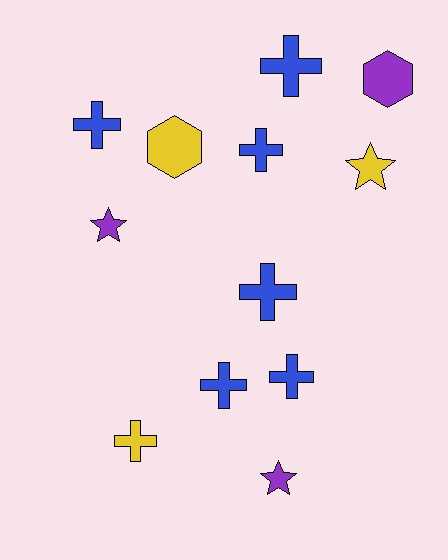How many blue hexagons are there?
There are no blue hexagons.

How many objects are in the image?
There are 12 objects.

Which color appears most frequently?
Blue, with 6 objects.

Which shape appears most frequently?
Cross, with 7 objects.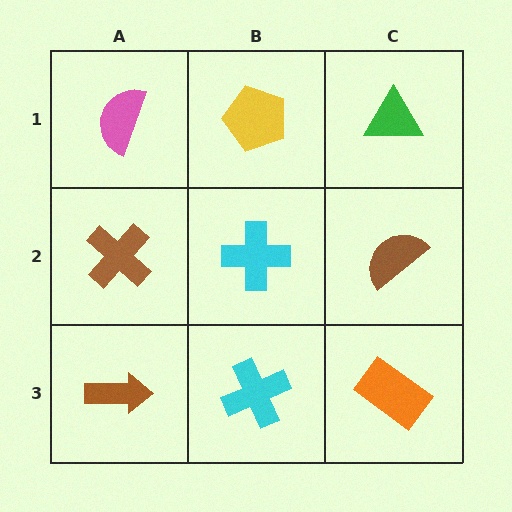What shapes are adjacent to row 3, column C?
A brown semicircle (row 2, column C), a cyan cross (row 3, column B).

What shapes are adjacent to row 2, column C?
A green triangle (row 1, column C), an orange rectangle (row 3, column C), a cyan cross (row 2, column B).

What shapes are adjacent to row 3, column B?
A cyan cross (row 2, column B), a brown arrow (row 3, column A), an orange rectangle (row 3, column C).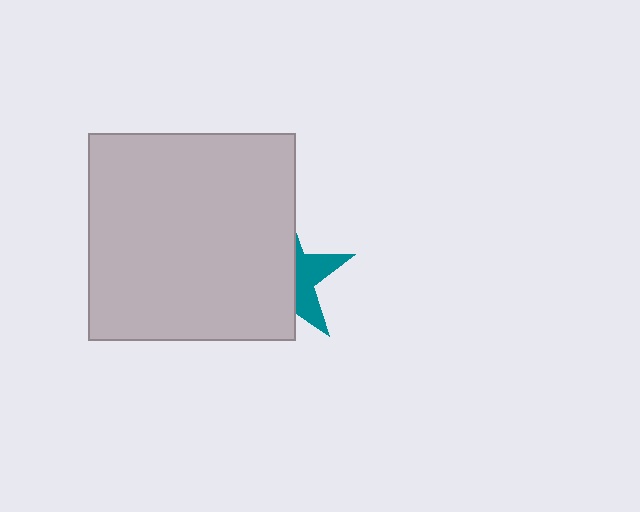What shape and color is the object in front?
The object in front is a light gray square.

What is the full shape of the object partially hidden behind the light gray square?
The partially hidden object is a teal star.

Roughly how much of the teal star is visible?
A small part of it is visible (roughly 36%).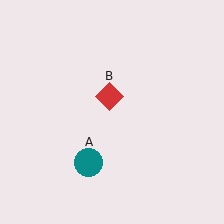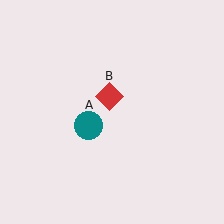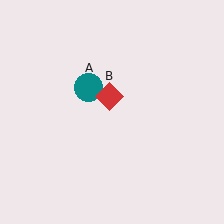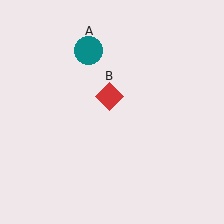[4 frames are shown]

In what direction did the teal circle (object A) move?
The teal circle (object A) moved up.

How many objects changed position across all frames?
1 object changed position: teal circle (object A).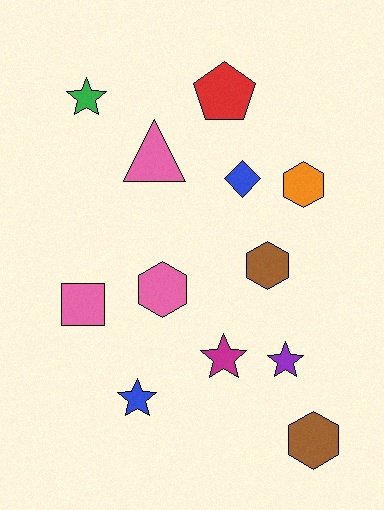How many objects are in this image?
There are 12 objects.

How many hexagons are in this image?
There are 4 hexagons.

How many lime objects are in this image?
There are no lime objects.